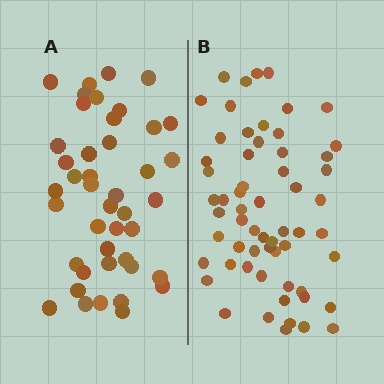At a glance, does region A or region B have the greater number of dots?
Region B (the right region) has more dots.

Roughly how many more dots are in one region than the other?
Region B has approximately 15 more dots than region A.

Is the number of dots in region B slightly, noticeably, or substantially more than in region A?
Region B has noticeably more, but not dramatically so. The ratio is roughly 1.4 to 1.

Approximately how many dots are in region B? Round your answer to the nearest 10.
About 60 dots.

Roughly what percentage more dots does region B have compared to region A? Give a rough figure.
About 40% more.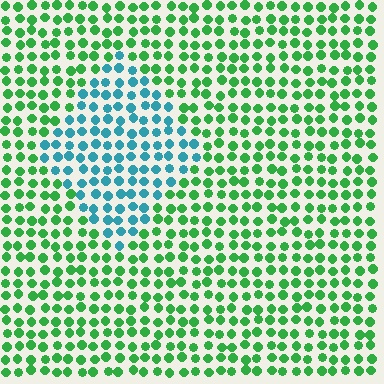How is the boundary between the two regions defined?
The boundary is defined purely by a slight shift in hue (about 59 degrees). Spacing, size, and orientation are identical on both sides.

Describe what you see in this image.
The image is filled with small green elements in a uniform arrangement. A diamond-shaped region is visible where the elements are tinted to a slightly different hue, forming a subtle color boundary.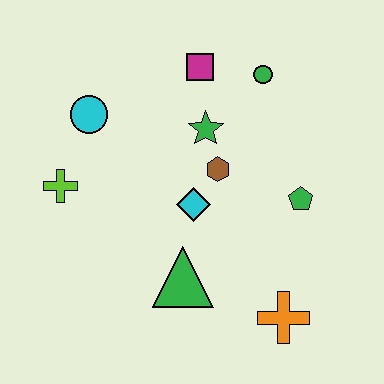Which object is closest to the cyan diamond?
The brown hexagon is closest to the cyan diamond.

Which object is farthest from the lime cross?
The orange cross is farthest from the lime cross.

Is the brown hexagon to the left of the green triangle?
No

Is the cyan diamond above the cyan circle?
No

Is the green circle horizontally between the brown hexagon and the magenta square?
No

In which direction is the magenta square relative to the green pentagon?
The magenta square is above the green pentagon.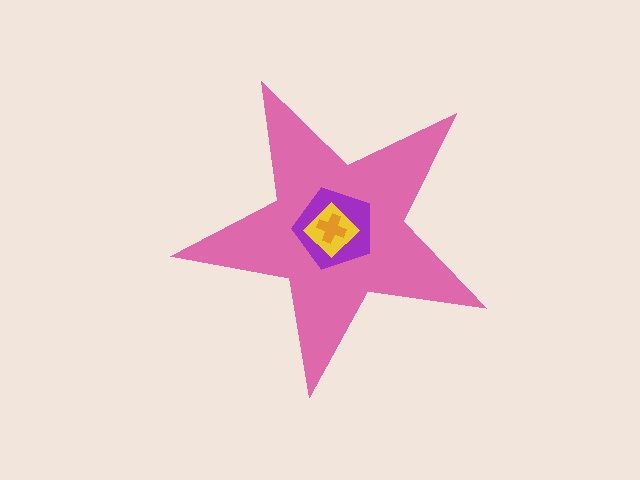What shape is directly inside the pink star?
The purple pentagon.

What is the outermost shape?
The pink star.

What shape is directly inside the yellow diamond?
The orange cross.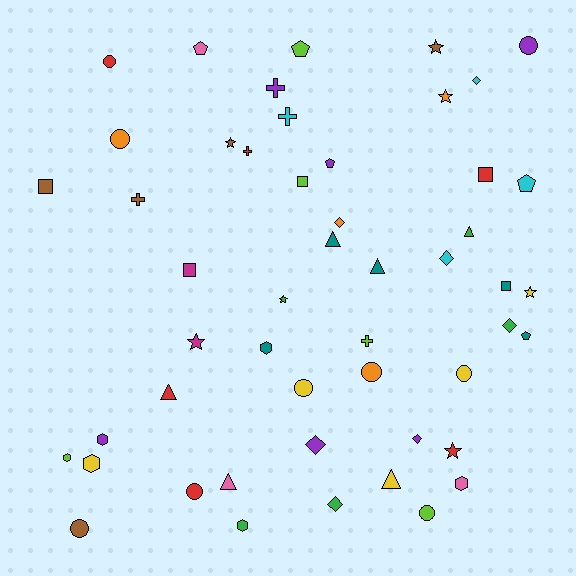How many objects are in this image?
There are 50 objects.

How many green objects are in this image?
There are 5 green objects.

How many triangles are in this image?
There are 6 triangles.